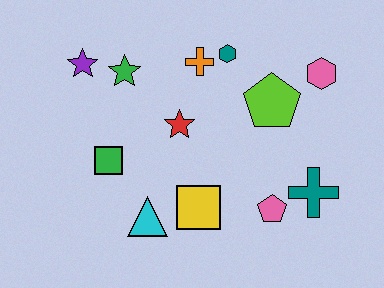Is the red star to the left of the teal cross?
Yes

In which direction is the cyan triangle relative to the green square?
The cyan triangle is below the green square.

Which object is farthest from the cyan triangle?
The pink hexagon is farthest from the cyan triangle.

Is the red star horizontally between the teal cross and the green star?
Yes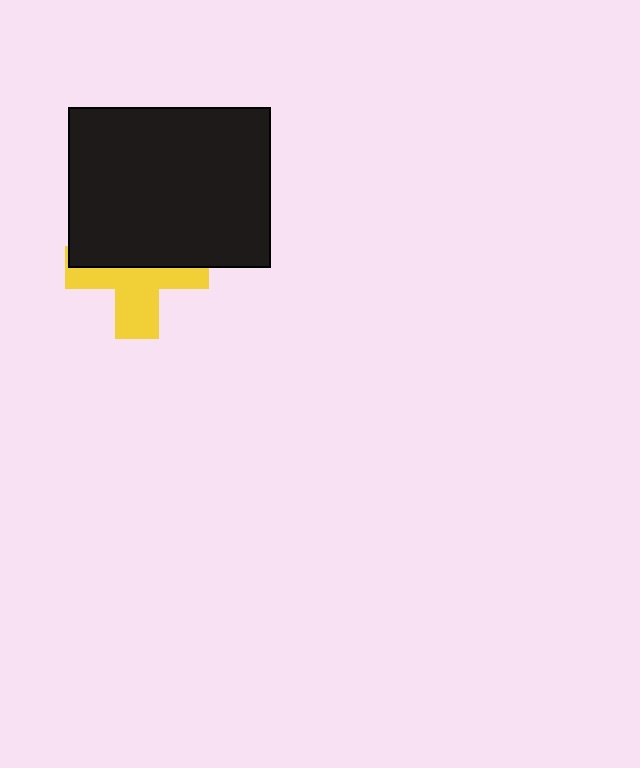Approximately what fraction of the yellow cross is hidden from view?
Roughly 50% of the yellow cross is hidden behind the black rectangle.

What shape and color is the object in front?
The object in front is a black rectangle.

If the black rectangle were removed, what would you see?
You would see the complete yellow cross.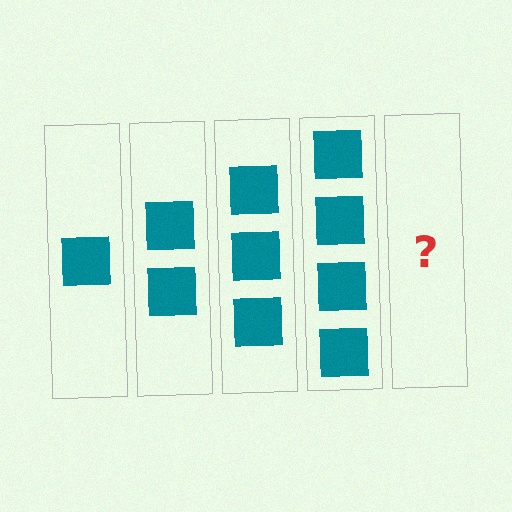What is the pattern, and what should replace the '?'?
The pattern is that each step adds one more square. The '?' should be 5 squares.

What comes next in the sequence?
The next element should be 5 squares.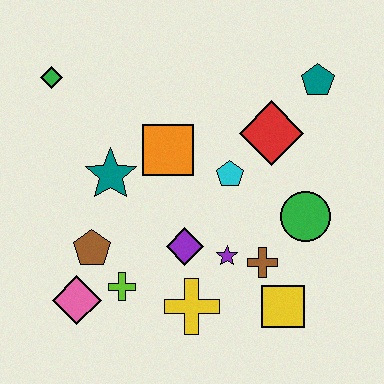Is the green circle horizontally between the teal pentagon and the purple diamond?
Yes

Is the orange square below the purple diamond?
No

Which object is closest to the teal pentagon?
The red diamond is closest to the teal pentagon.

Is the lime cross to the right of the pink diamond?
Yes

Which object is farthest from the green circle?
The green diamond is farthest from the green circle.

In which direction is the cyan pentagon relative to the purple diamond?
The cyan pentagon is above the purple diamond.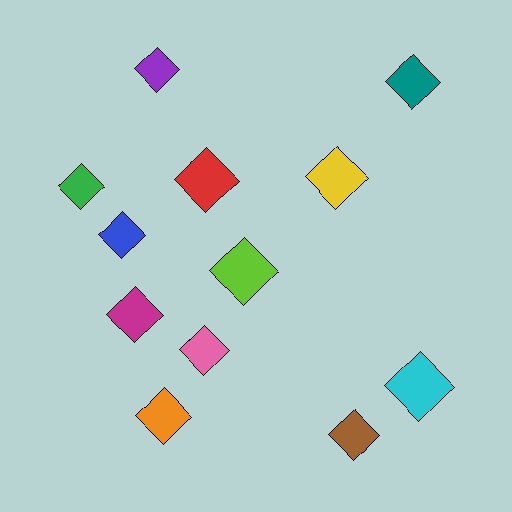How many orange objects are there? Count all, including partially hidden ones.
There is 1 orange object.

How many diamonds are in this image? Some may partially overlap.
There are 12 diamonds.